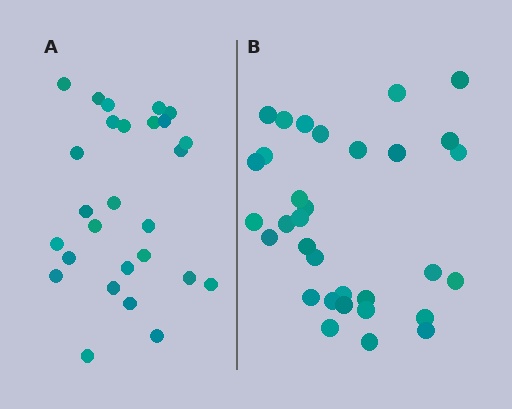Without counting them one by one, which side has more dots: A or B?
Region B (the right region) has more dots.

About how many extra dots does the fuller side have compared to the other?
Region B has about 5 more dots than region A.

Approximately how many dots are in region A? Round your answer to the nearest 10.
About 30 dots. (The exact count is 27, which rounds to 30.)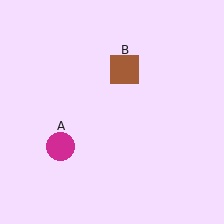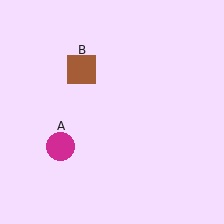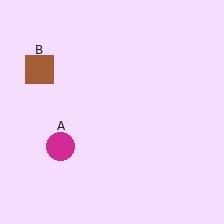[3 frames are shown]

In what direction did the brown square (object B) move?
The brown square (object B) moved left.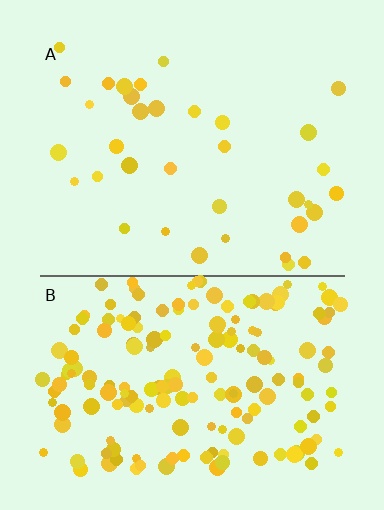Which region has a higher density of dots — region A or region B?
B (the bottom).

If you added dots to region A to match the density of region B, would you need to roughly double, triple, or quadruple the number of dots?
Approximately quadruple.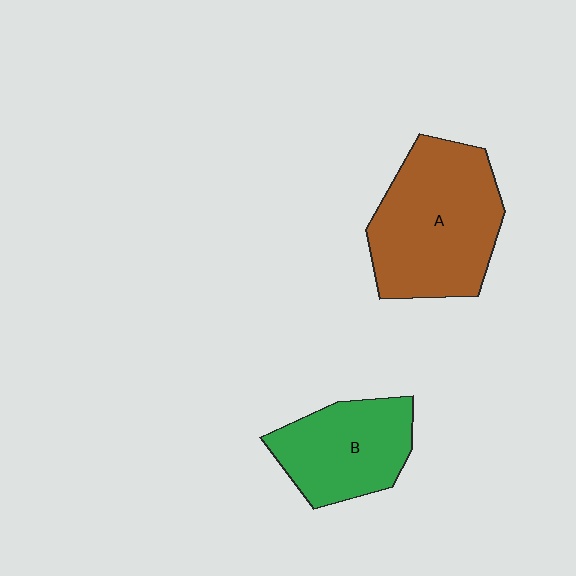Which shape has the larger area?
Shape A (brown).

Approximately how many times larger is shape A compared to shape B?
Approximately 1.5 times.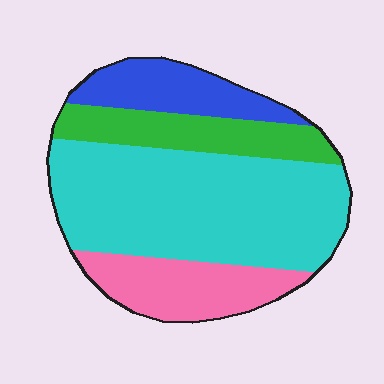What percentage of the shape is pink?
Pink covers 17% of the shape.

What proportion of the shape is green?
Green covers roughly 15% of the shape.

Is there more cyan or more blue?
Cyan.